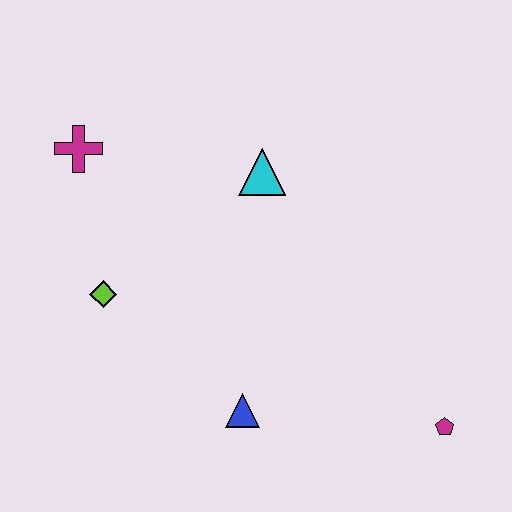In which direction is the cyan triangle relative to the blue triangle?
The cyan triangle is above the blue triangle.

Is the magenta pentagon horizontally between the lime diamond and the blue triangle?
No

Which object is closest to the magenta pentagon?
The blue triangle is closest to the magenta pentagon.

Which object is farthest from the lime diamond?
The magenta pentagon is farthest from the lime diamond.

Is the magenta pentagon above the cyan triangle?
No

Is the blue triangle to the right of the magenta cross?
Yes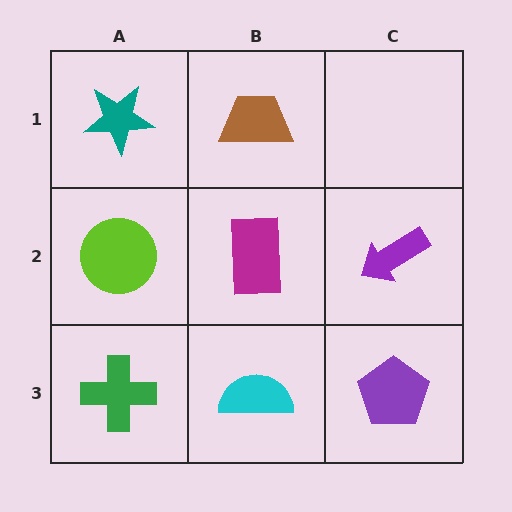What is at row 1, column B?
A brown trapezoid.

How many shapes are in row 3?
3 shapes.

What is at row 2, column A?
A lime circle.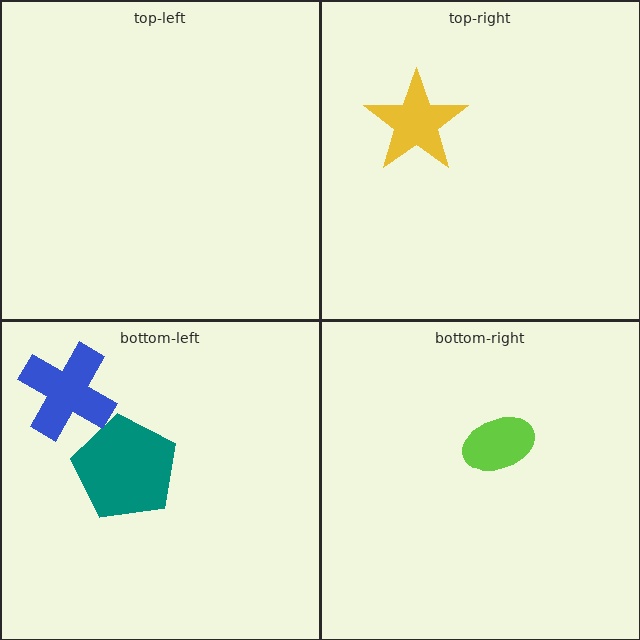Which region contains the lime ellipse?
The bottom-right region.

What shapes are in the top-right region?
The yellow star.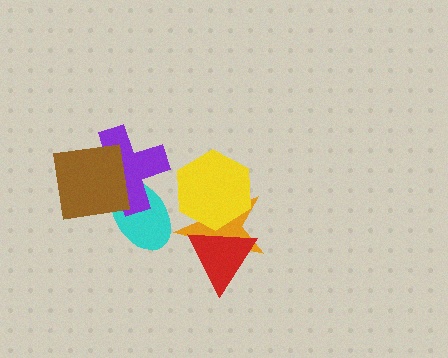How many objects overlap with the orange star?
2 objects overlap with the orange star.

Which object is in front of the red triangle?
The yellow hexagon is in front of the red triangle.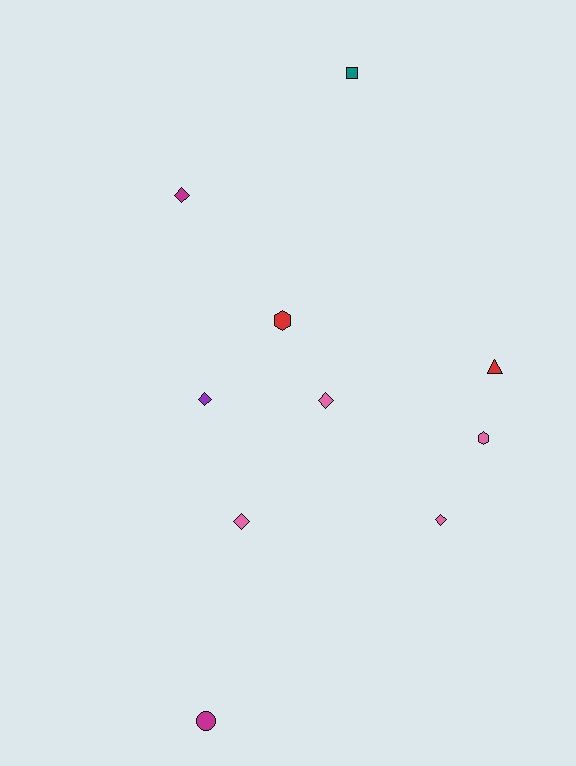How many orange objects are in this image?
There are no orange objects.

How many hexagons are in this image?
There are 2 hexagons.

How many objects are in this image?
There are 10 objects.